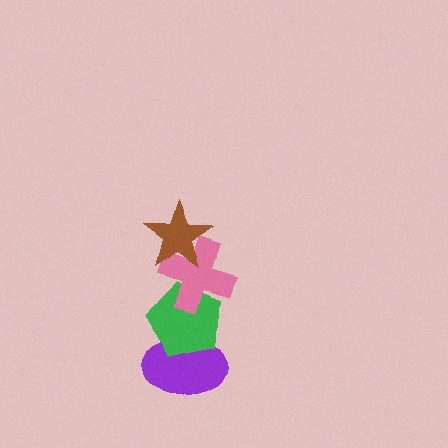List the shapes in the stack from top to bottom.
From top to bottom: the brown star, the pink cross, the green pentagon, the purple ellipse.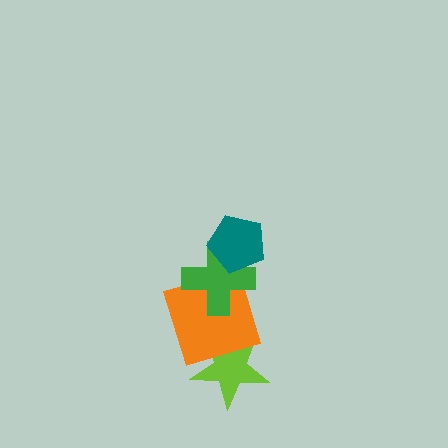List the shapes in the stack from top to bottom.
From top to bottom: the teal pentagon, the green cross, the orange square, the lime star.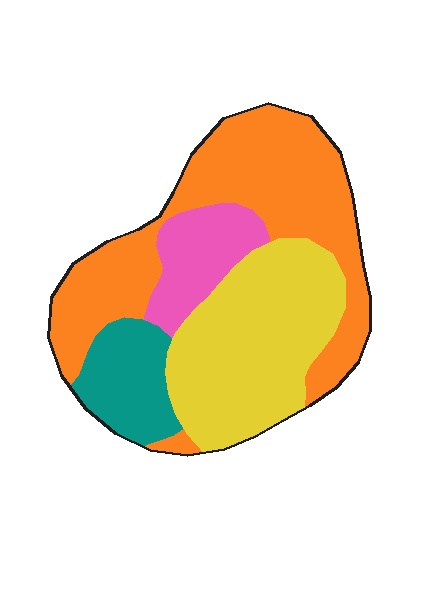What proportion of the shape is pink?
Pink covers roughly 10% of the shape.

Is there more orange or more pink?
Orange.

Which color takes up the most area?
Orange, at roughly 45%.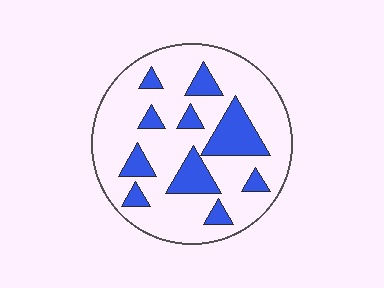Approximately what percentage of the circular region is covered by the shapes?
Approximately 25%.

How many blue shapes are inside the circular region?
10.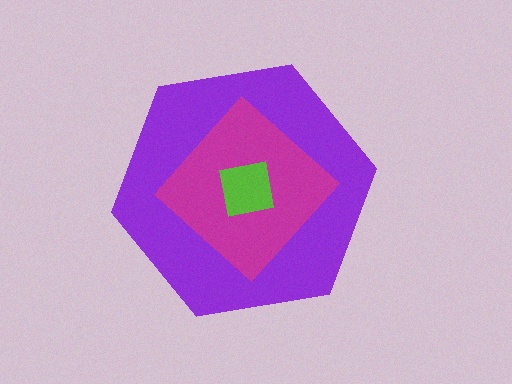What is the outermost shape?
The purple hexagon.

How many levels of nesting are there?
3.